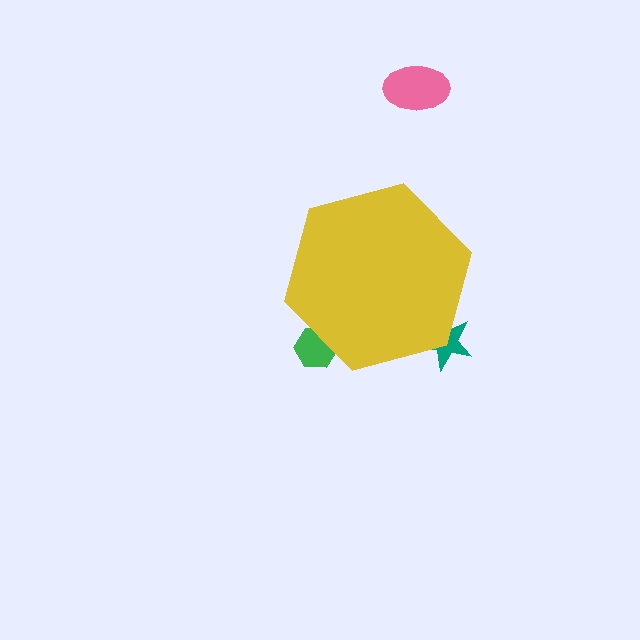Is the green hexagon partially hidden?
Yes, the green hexagon is partially hidden behind the yellow hexagon.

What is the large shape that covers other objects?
A yellow hexagon.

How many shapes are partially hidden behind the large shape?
2 shapes are partially hidden.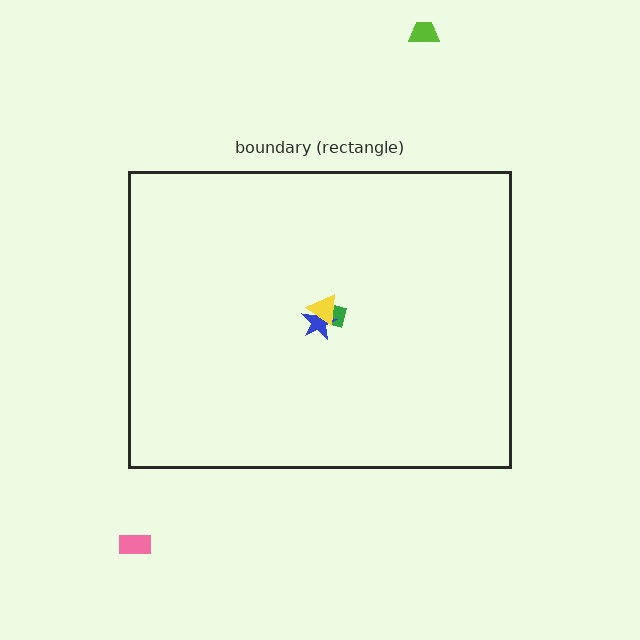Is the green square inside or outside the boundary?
Inside.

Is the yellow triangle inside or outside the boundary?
Inside.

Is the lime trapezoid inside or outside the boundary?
Outside.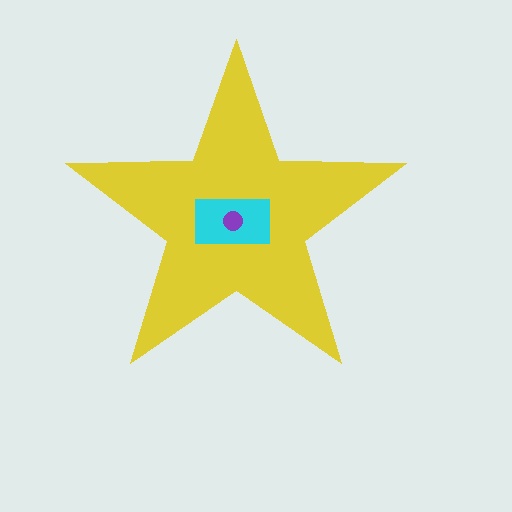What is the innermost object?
The purple circle.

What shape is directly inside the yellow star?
The cyan rectangle.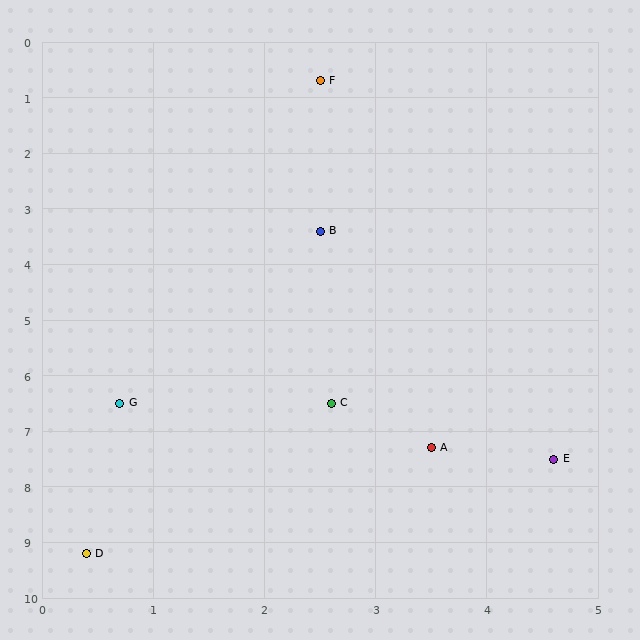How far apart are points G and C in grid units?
Points G and C are about 1.9 grid units apart.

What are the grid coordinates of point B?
Point B is at approximately (2.5, 3.4).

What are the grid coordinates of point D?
Point D is at approximately (0.4, 9.2).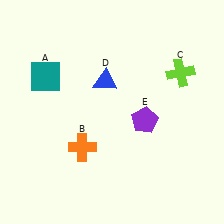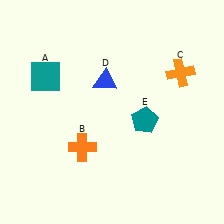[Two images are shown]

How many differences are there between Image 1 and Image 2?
There are 2 differences between the two images.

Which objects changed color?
C changed from lime to orange. E changed from purple to teal.